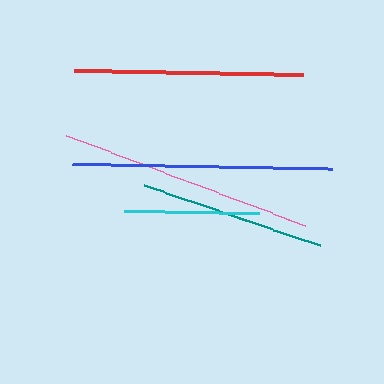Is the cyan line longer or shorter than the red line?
The red line is longer than the cyan line.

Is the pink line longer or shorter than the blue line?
The blue line is longer than the pink line.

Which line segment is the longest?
The blue line is the longest at approximately 260 pixels.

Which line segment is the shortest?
The cyan line is the shortest at approximately 135 pixels.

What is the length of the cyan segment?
The cyan segment is approximately 135 pixels long.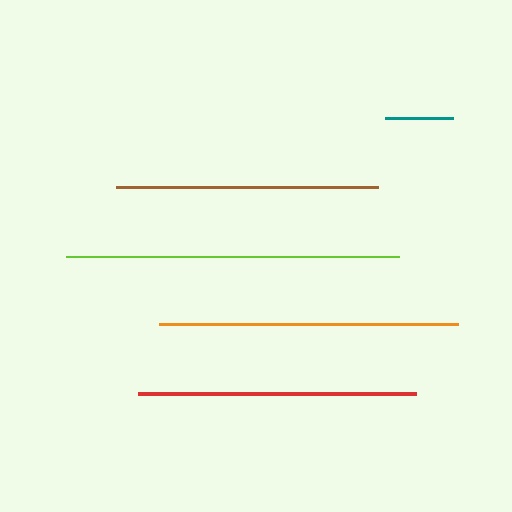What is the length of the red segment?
The red segment is approximately 278 pixels long.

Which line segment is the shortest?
The teal line is the shortest at approximately 68 pixels.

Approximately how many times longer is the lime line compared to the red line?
The lime line is approximately 1.2 times the length of the red line.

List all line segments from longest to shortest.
From longest to shortest: lime, orange, red, brown, teal.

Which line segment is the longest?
The lime line is the longest at approximately 333 pixels.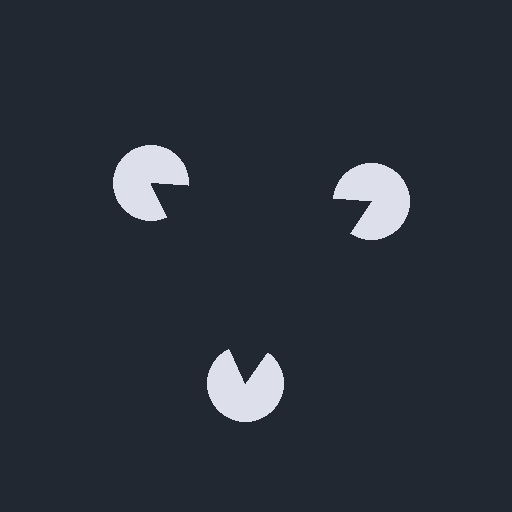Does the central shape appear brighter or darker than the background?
It typically appears slightly darker than the background, even though no actual brightness change is drawn.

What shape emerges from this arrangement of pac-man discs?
An illusory triangle — its edges are inferred from the aligned wedge cuts in the pac-man discs, not physically drawn.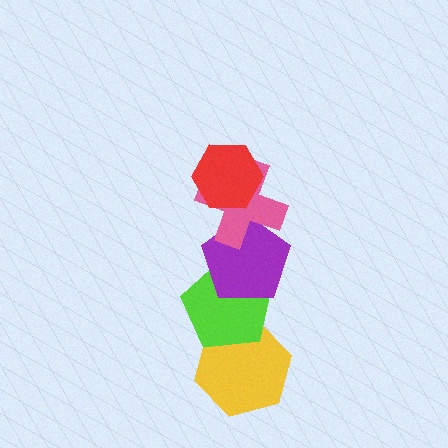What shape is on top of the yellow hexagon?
The lime pentagon is on top of the yellow hexagon.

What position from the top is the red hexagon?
The red hexagon is 1st from the top.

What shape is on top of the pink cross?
The red hexagon is on top of the pink cross.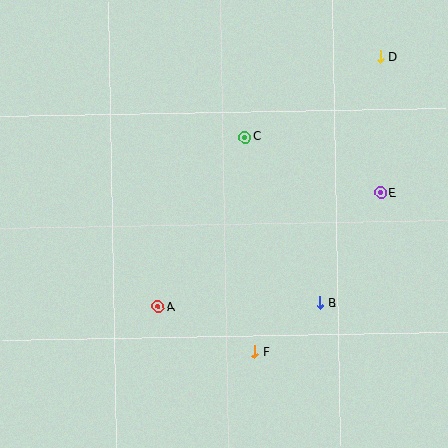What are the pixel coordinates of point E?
Point E is at (381, 193).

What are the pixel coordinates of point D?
Point D is at (380, 57).